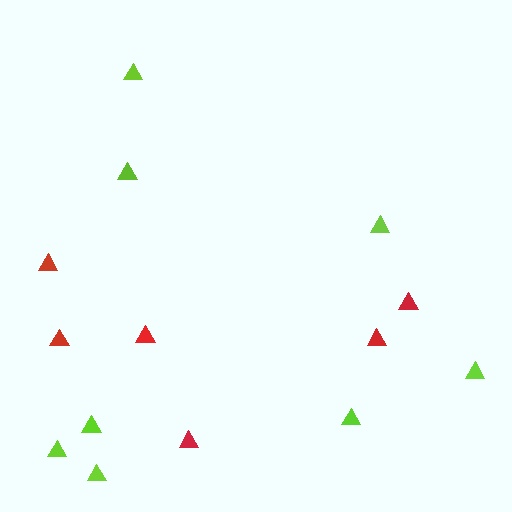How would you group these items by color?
There are 2 groups: one group of lime triangles (8) and one group of red triangles (6).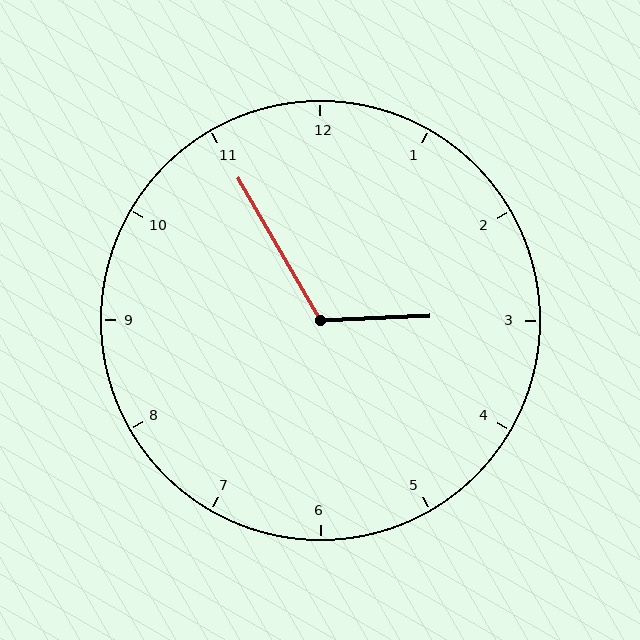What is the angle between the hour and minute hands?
Approximately 118 degrees.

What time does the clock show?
2:55.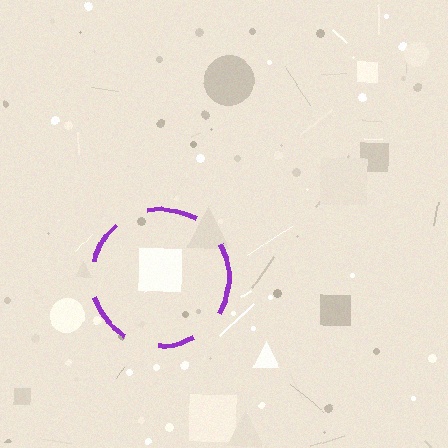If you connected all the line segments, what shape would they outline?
They would outline a circle.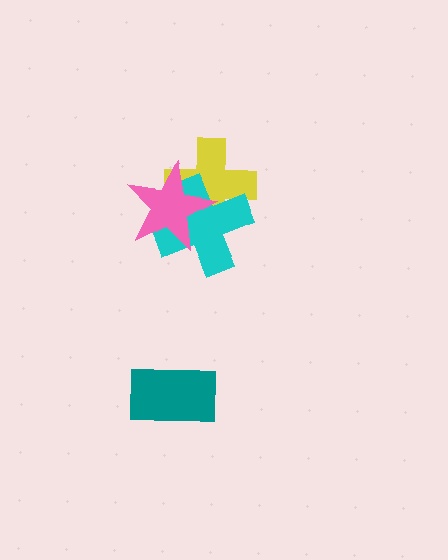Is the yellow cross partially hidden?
Yes, it is partially covered by another shape.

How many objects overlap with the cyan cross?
2 objects overlap with the cyan cross.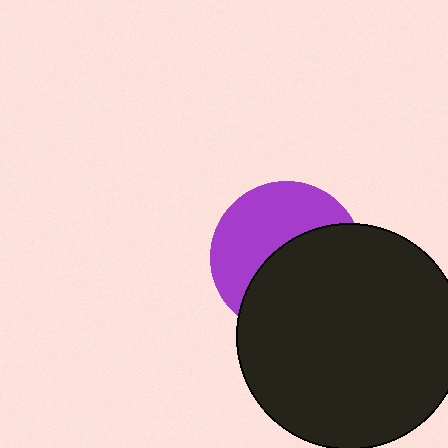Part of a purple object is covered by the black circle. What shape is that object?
It is a circle.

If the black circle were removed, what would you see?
You would see the complete purple circle.